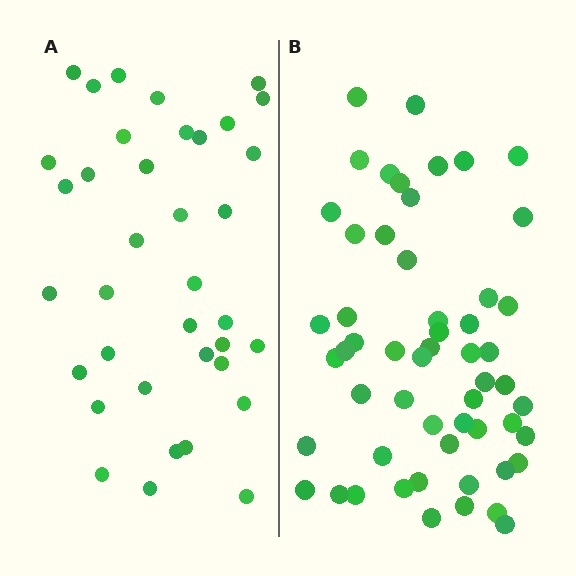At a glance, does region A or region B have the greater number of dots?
Region B (the right region) has more dots.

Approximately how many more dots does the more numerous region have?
Region B has approximately 20 more dots than region A.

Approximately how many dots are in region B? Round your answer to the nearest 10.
About 60 dots. (The exact count is 55, which rounds to 60.)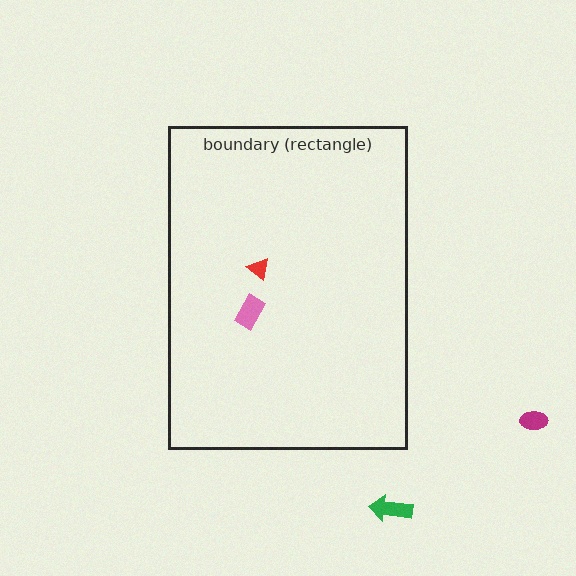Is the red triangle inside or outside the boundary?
Inside.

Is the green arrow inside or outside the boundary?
Outside.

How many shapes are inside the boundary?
2 inside, 2 outside.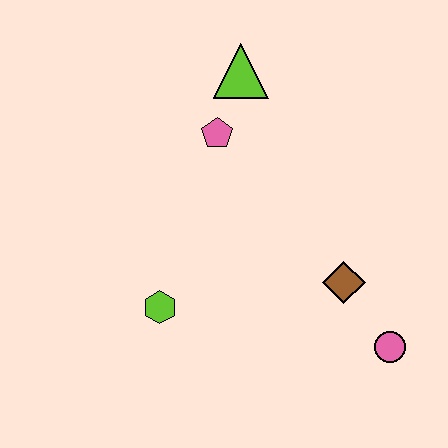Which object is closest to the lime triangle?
The pink pentagon is closest to the lime triangle.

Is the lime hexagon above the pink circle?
Yes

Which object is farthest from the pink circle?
The lime triangle is farthest from the pink circle.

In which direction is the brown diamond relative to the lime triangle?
The brown diamond is below the lime triangle.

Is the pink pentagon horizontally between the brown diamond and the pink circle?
No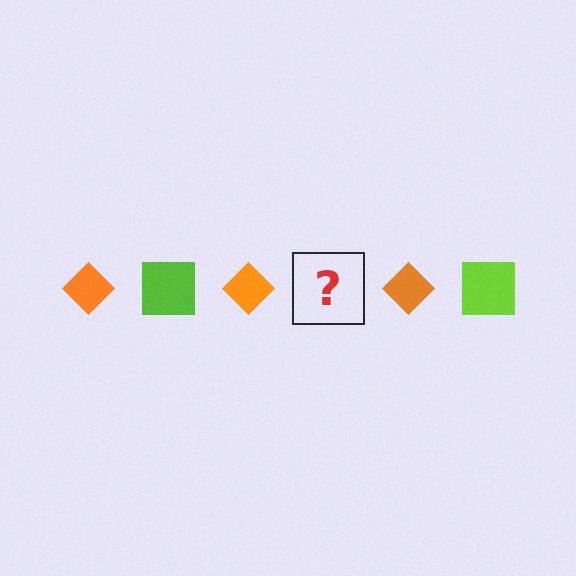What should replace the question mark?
The question mark should be replaced with a lime square.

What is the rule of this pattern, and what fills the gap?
The rule is that the pattern alternates between orange diamond and lime square. The gap should be filled with a lime square.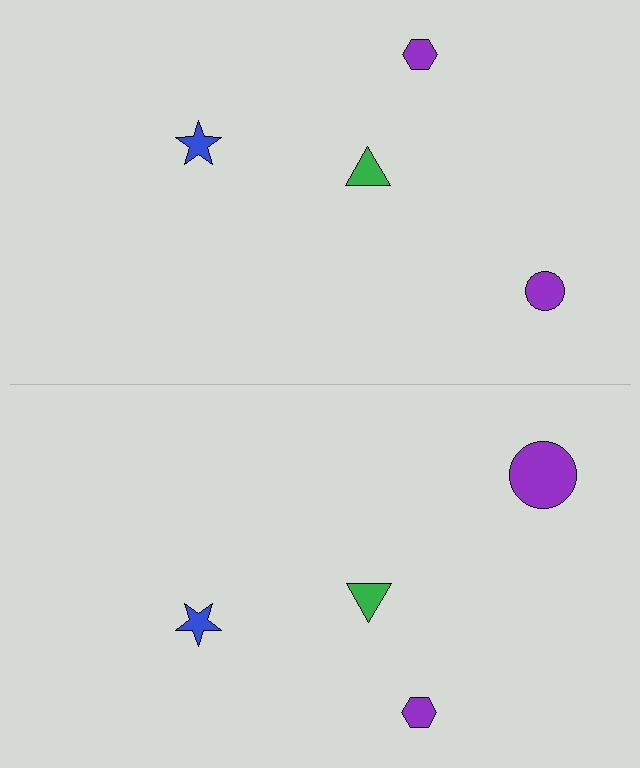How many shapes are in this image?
There are 8 shapes in this image.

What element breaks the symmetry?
The purple circle on the bottom side has a different size than its mirror counterpart.